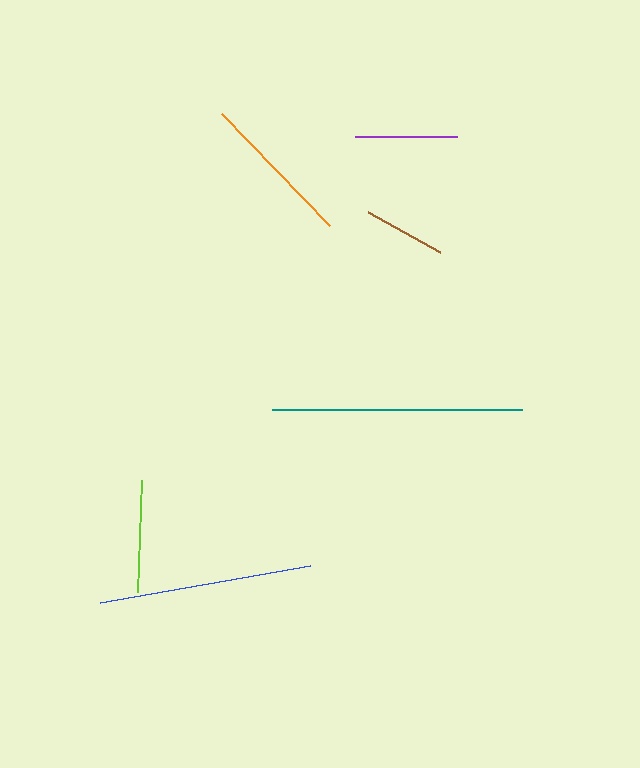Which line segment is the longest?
The teal line is the longest at approximately 251 pixels.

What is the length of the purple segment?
The purple segment is approximately 102 pixels long.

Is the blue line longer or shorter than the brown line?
The blue line is longer than the brown line.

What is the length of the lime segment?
The lime segment is approximately 112 pixels long.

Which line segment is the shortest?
The brown line is the shortest at approximately 82 pixels.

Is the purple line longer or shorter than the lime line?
The lime line is longer than the purple line.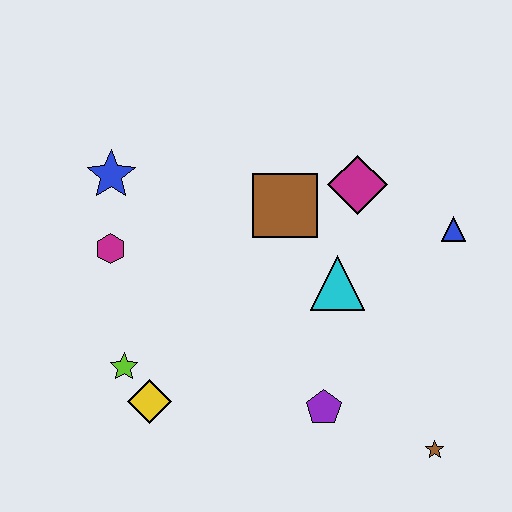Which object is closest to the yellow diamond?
The lime star is closest to the yellow diamond.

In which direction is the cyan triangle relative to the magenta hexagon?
The cyan triangle is to the right of the magenta hexagon.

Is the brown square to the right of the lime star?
Yes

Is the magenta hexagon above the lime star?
Yes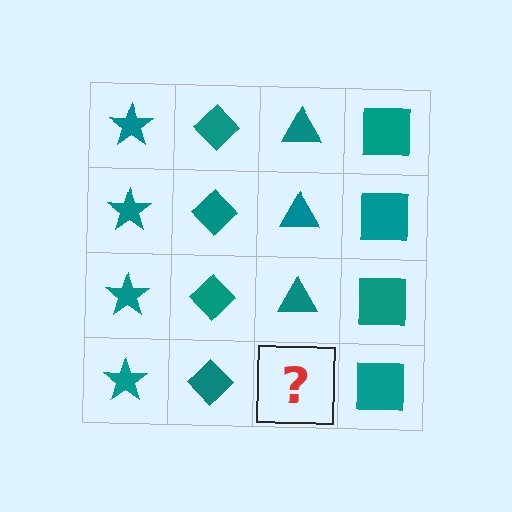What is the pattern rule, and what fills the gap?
The rule is that each column has a consistent shape. The gap should be filled with a teal triangle.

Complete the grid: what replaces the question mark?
The question mark should be replaced with a teal triangle.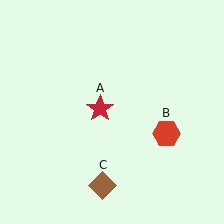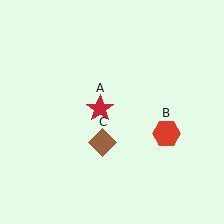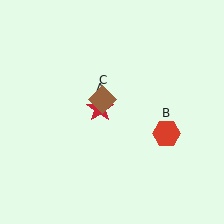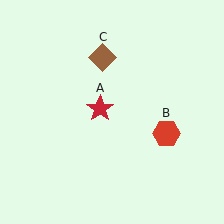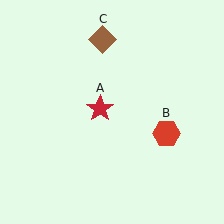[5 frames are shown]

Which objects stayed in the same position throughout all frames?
Red star (object A) and red hexagon (object B) remained stationary.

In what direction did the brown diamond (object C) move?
The brown diamond (object C) moved up.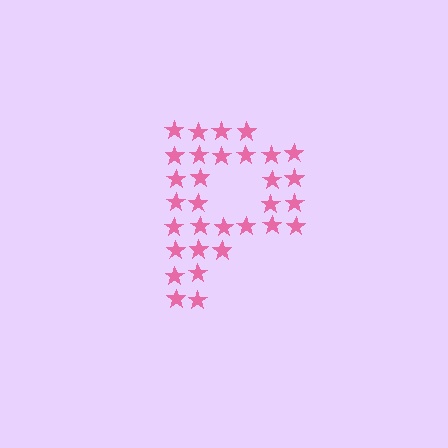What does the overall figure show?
The overall figure shows the letter P.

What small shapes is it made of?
It is made of small stars.